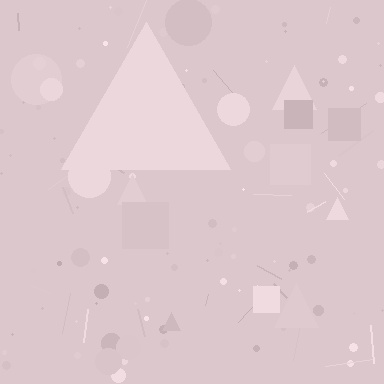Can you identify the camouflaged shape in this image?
The camouflaged shape is a triangle.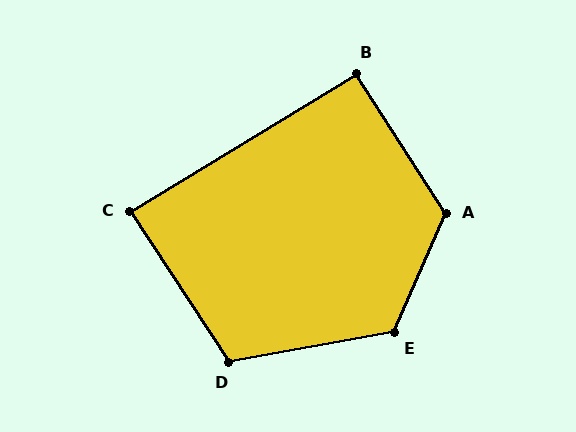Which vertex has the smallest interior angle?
C, at approximately 88 degrees.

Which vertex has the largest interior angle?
A, at approximately 124 degrees.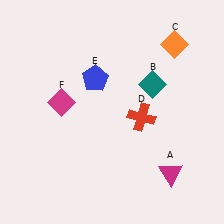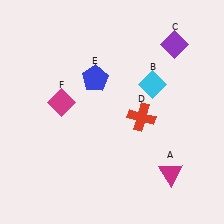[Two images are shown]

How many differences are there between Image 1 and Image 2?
There are 2 differences between the two images.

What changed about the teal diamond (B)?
In Image 1, B is teal. In Image 2, it changed to cyan.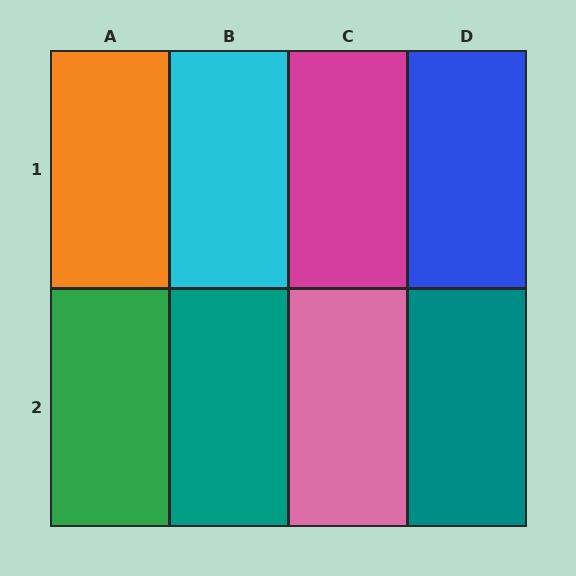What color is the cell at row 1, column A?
Orange.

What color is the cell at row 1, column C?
Magenta.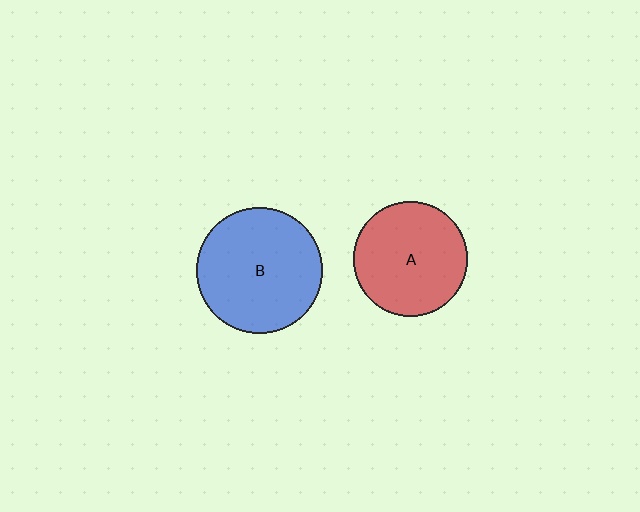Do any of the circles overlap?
No, none of the circles overlap.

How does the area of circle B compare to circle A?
Approximately 1.2 times.